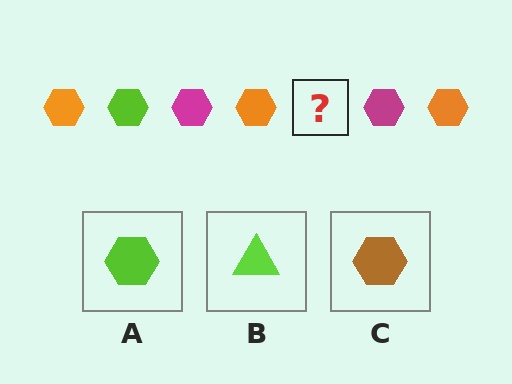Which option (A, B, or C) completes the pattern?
A.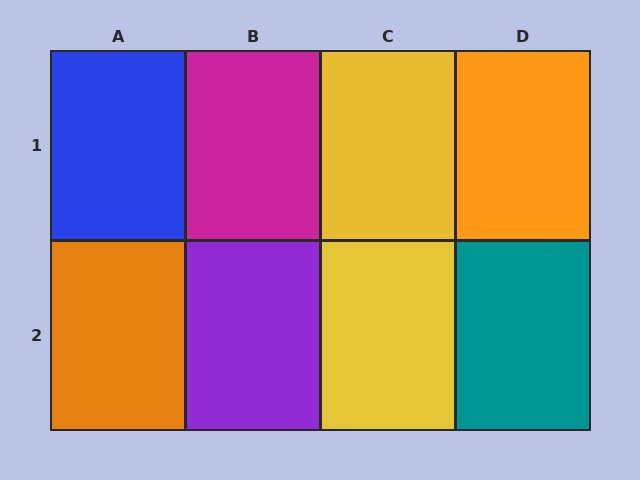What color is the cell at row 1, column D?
Orange.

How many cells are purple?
1 cell is purple.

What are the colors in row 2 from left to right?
Orange, purple, yellow, teal.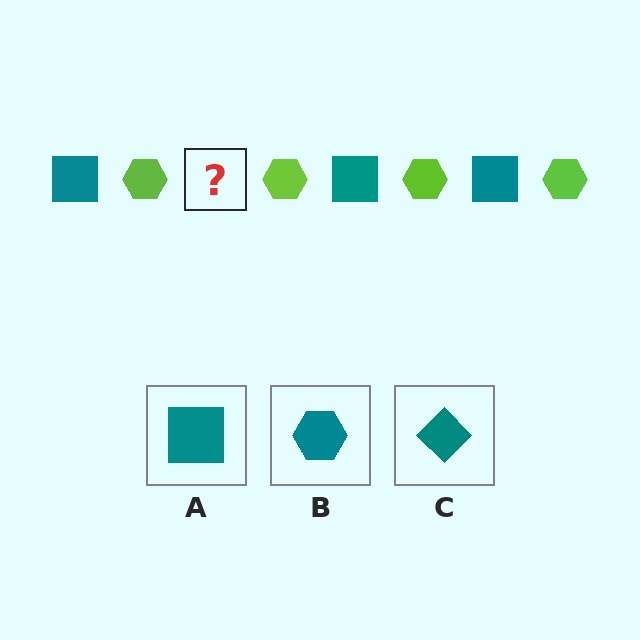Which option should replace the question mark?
Option A.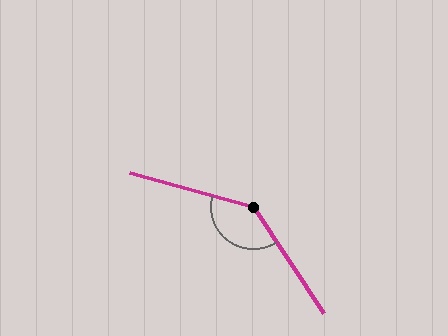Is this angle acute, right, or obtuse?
It is obtuse.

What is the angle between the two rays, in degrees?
Approximately 139 degrees.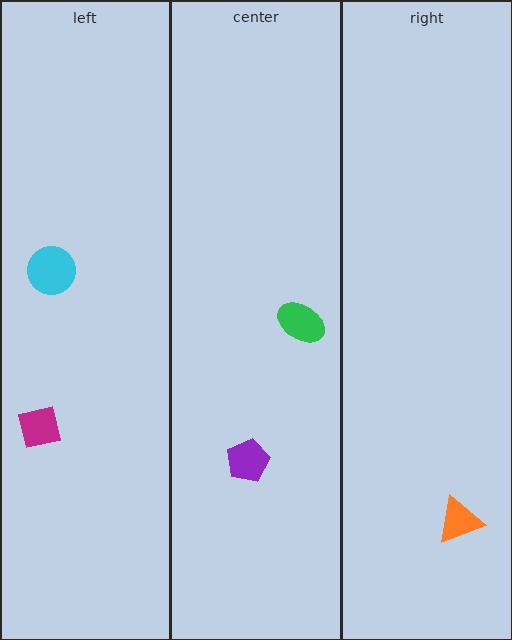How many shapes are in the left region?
2.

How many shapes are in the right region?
1.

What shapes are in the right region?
The orange triangle.